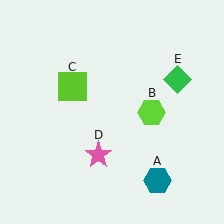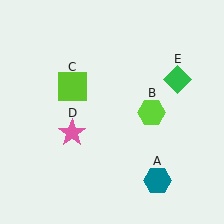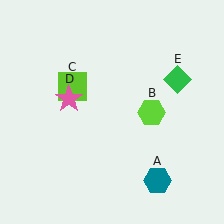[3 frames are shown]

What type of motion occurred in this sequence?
The pink star (object D) rotated clockwise around the center of the scene.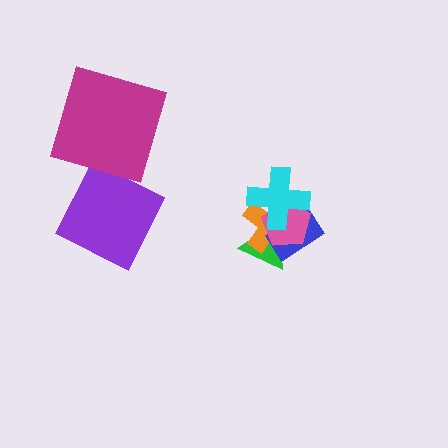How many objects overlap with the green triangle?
4 objects overlap with the green triangle.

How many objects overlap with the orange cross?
4 objects overlap with the orange cross.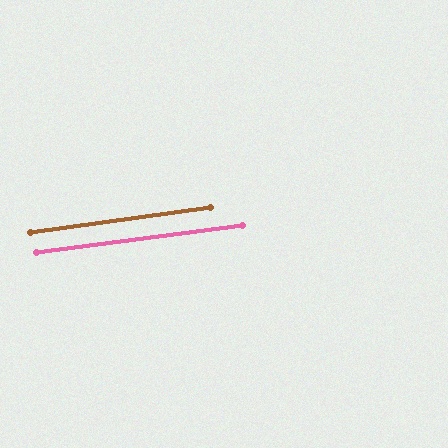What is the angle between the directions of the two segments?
Approximately 0 degrees.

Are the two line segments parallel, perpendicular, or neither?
Parallel — their directions differ by only 0.4°.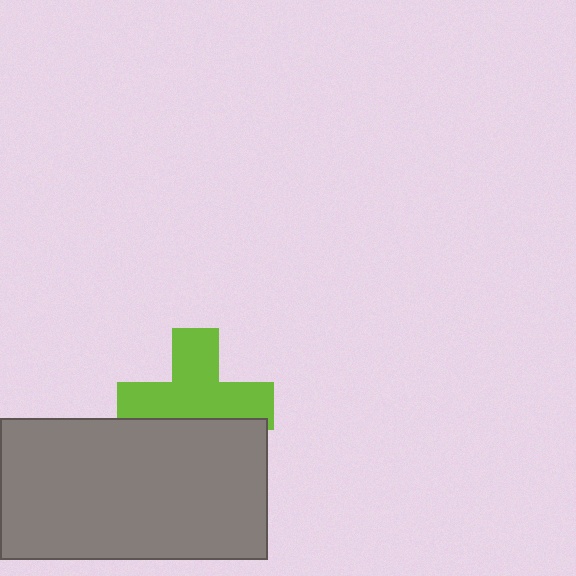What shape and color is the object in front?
The object in front is a gray rectangle.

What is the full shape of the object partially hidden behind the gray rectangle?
The partially hidden object is a lime cross.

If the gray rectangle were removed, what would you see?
You would see the complete lime cross.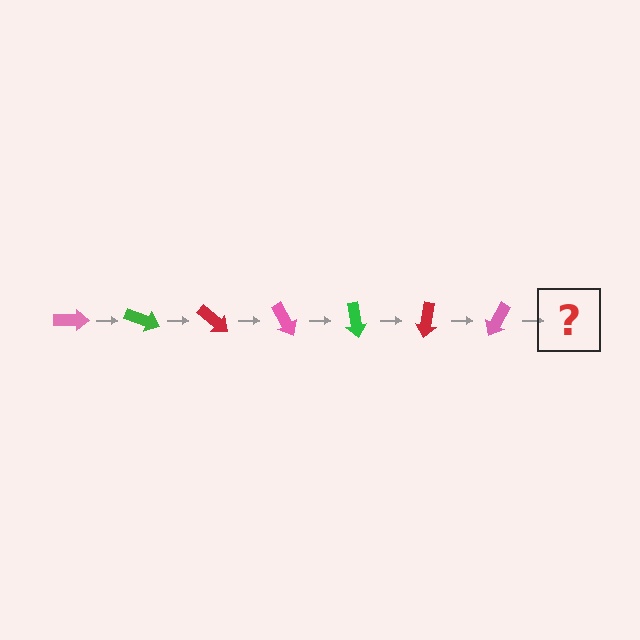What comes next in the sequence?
The next element should be a green arrow, rotated 140 degrees from the start.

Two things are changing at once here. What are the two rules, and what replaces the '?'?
The two rules are that it rotates 20 degrees each step and the color cycles through pink, green, and red. The '?' should be a green arrow, rotated 140 degrees from the start.